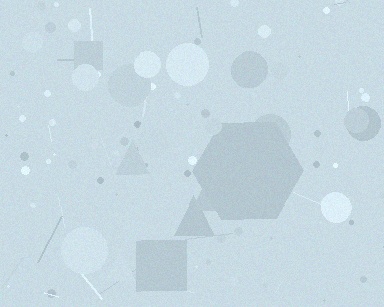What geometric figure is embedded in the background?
A hexagon is embedded in the background.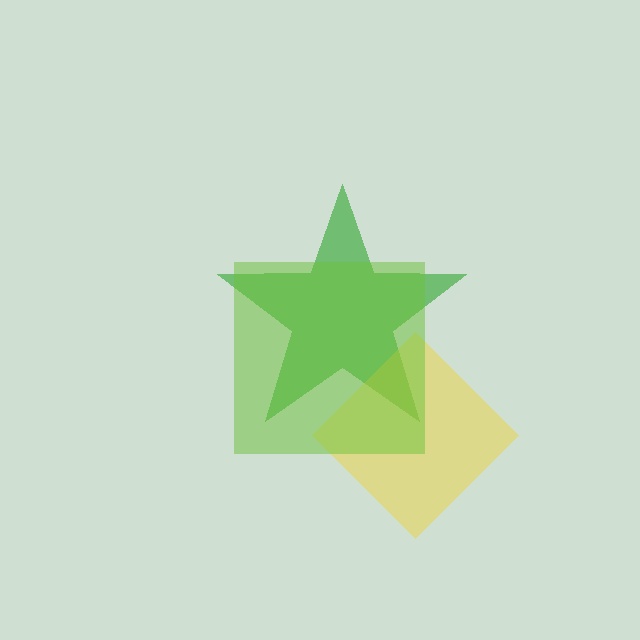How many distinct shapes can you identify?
There are 3 distinct shapes: a green star, a yellow diamond, a lime square.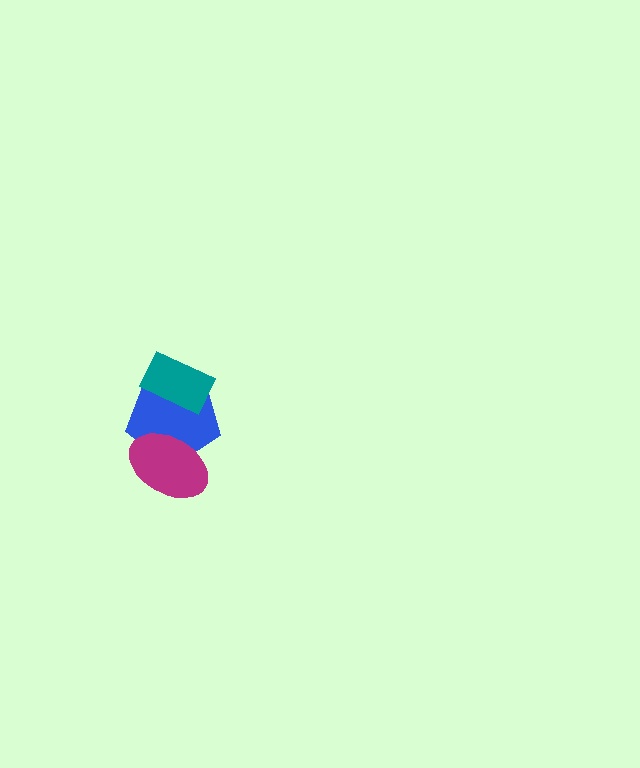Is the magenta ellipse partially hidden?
No, no other shape covers it.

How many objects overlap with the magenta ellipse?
1 object overlaps with the magenta ellipse.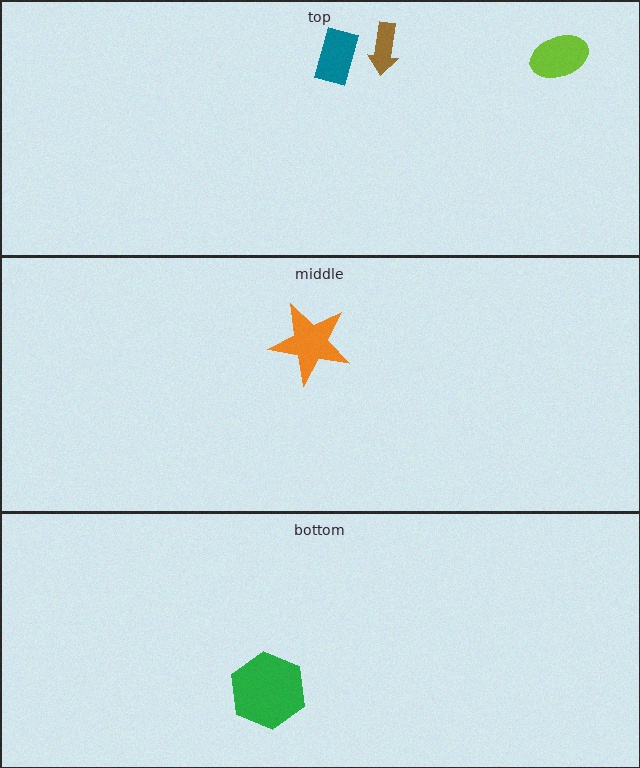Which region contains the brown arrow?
The top region.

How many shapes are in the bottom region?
1.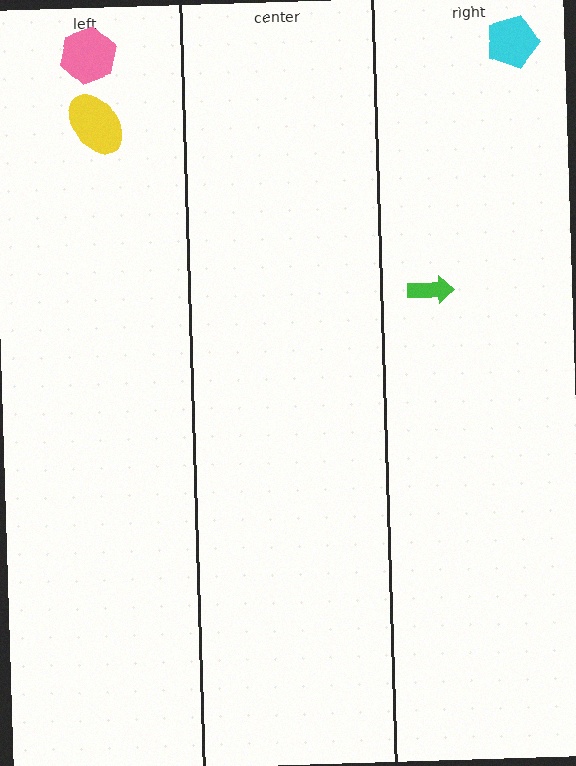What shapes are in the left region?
The yellow ellipse, the pink hexagon.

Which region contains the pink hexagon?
The left region.